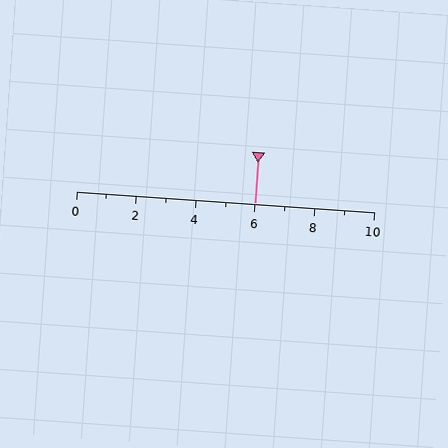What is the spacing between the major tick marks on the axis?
The major ticks are spaced 2 apart.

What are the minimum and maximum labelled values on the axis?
The axis runs from 0 to 10.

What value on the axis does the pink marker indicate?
The marker indicates approximately 6.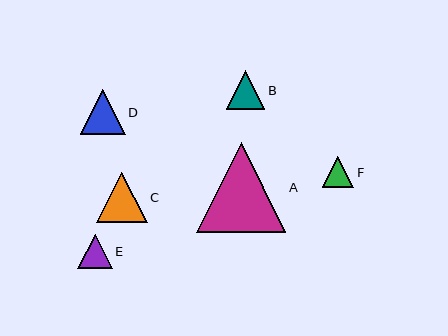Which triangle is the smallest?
Triangle F is the smallest with a size of approximately 32 pixels.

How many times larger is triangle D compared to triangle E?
Triangle D is approximately 1.3 times the size of triangle E.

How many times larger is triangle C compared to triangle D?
Triangle C is approximately 1.1 times the size of triangle D.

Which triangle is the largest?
Triangle A is the largest with a size of approximately 90 pixels.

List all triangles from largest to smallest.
From largest to smallest: A, C, D, B, E, F.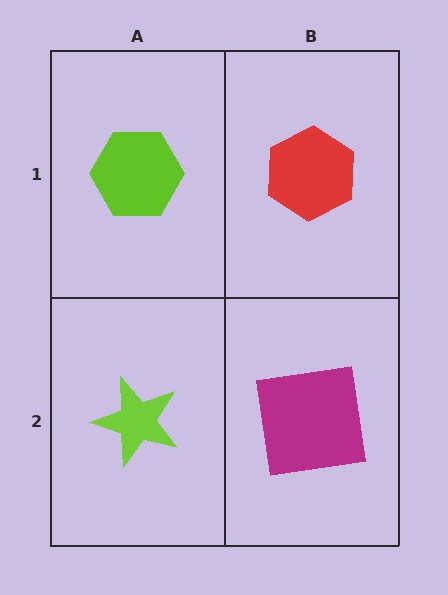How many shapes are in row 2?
2 shapes.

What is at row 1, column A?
A lime hexagon.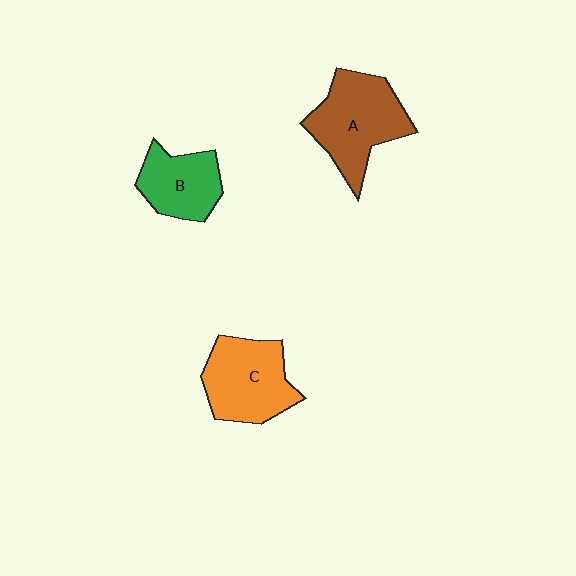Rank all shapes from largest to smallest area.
From largest to smallest: A (brown), C (orange), B (green).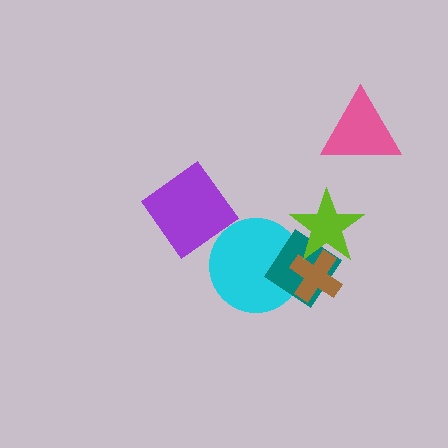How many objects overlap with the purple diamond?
0 objects overlap with the purple diamond.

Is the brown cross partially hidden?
Yes, it is partially covered by another shape.